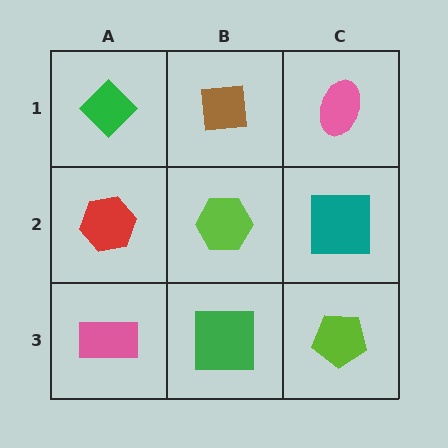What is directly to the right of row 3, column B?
A lime pentagon.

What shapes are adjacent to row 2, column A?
A green diamond (row 1, column A), a pink rectangle (row 3, column A), a lime hexagon (row 2, column B).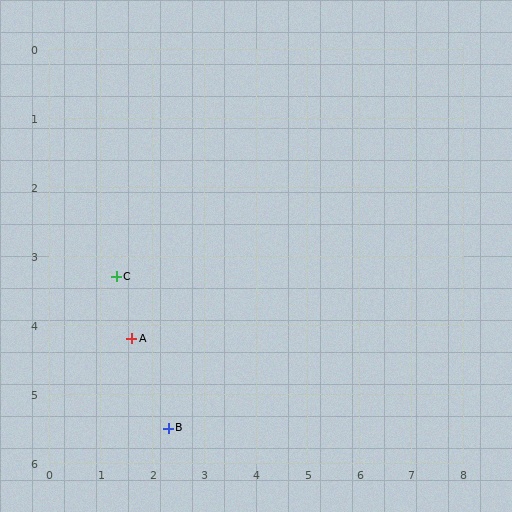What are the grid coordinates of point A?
Point A is at approximately (1.6, 4.2).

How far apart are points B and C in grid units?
Points B and C are about 2.4 grid units apart.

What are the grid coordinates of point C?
Point C is at approximately (1.3, 3.3).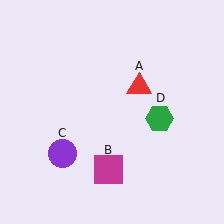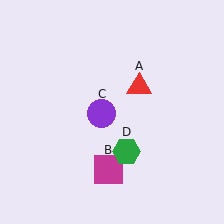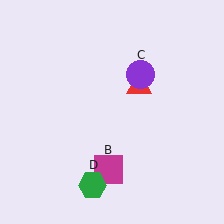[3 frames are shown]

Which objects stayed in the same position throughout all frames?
Red triangle (object A) and magenta square (object B) remained stationary.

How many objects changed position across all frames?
2 objects changed position: purple circle (object C), green hexagon (object D).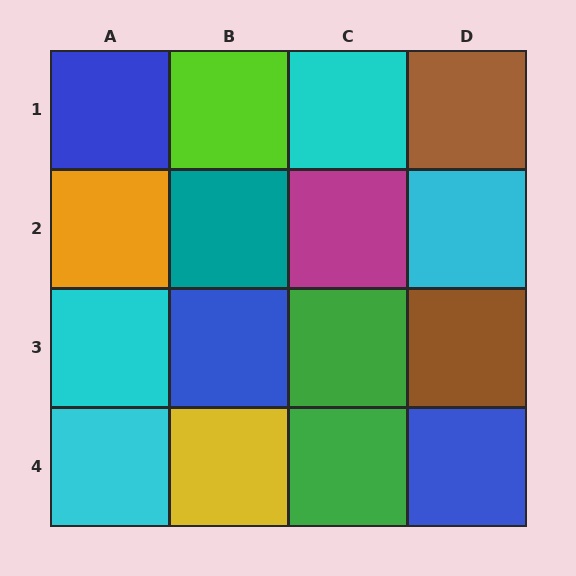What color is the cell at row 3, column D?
Brown.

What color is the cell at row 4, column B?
Yellow.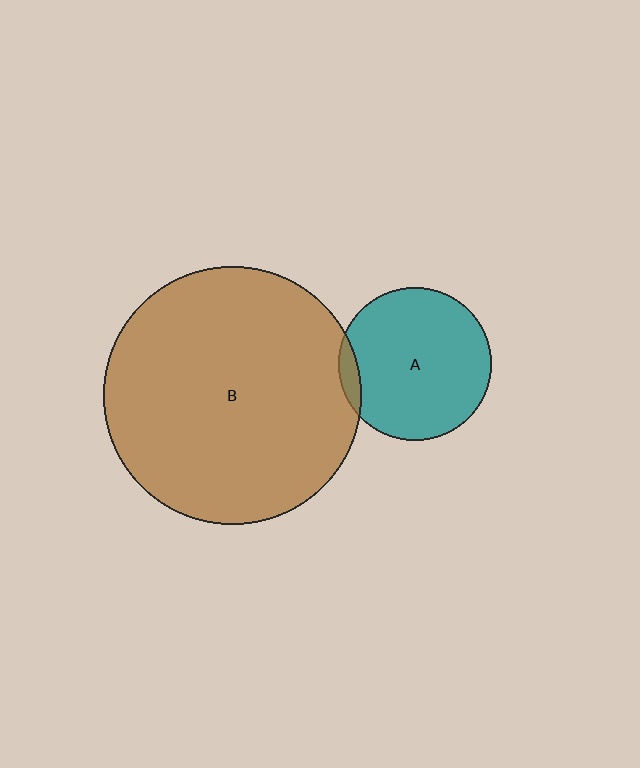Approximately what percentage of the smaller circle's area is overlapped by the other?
Approximately 5%.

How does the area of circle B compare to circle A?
Approximately 2.8 times.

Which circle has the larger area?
Circle B (brown).